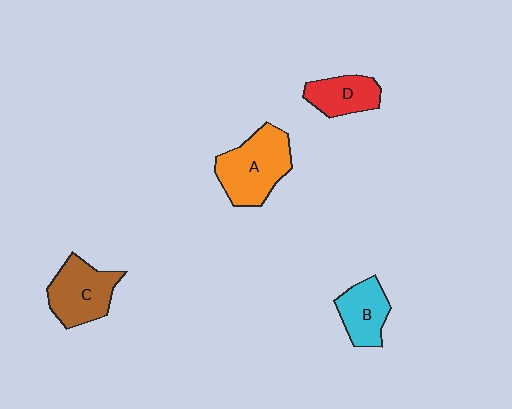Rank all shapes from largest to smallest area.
From largest to smallest: A (orange), C (brown), B (cyan), D (red).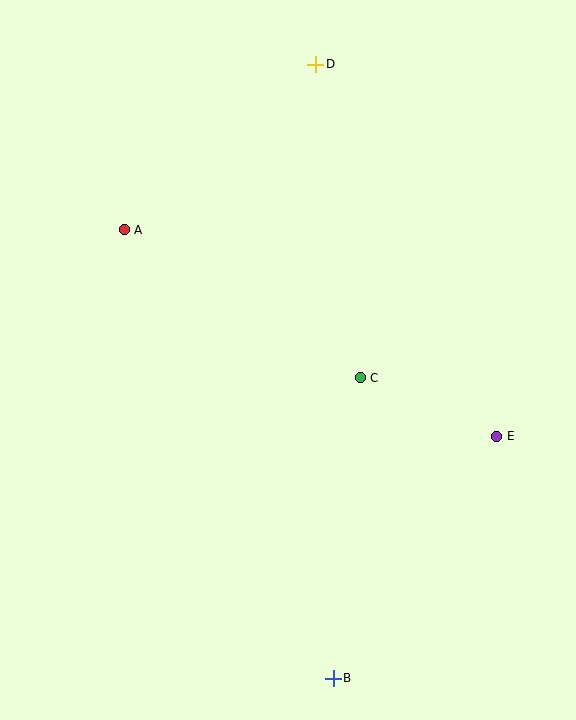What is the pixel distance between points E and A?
The distance between E and A is 426 pixels.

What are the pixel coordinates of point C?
Point C is at (360, 378).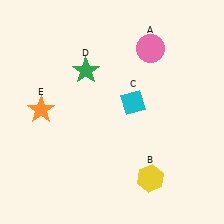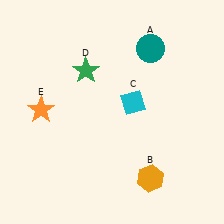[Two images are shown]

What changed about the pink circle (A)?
In Image 1, A is pink. In Image 2, it changed to teal.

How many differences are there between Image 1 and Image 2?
There are 2 differences between the two images.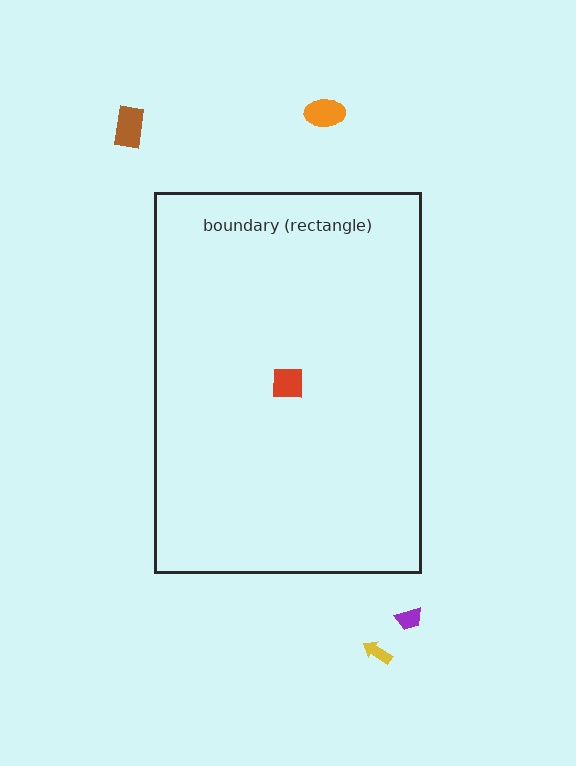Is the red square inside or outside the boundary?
Inside.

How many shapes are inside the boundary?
1 inside, 4 outside.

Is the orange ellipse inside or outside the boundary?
Outside.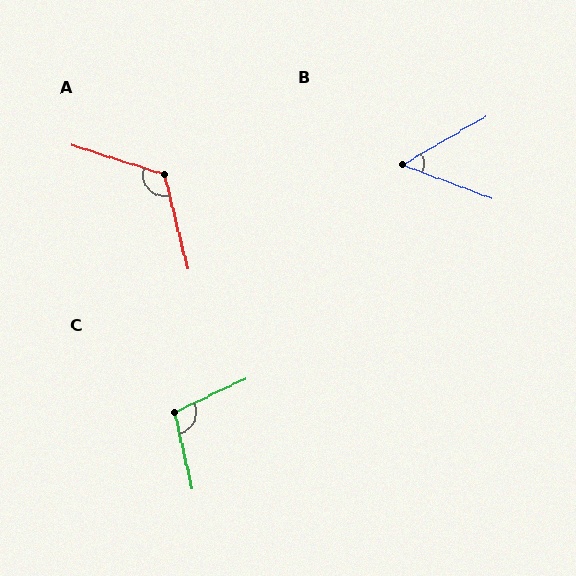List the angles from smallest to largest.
B (50°), C (103°), A (122°).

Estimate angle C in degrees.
Approximately 103 degrees.